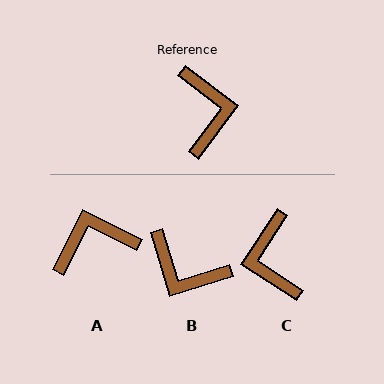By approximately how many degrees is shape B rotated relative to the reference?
Approximately 126 degrees clockwise.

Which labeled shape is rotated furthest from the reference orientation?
C, about 177 degrees away.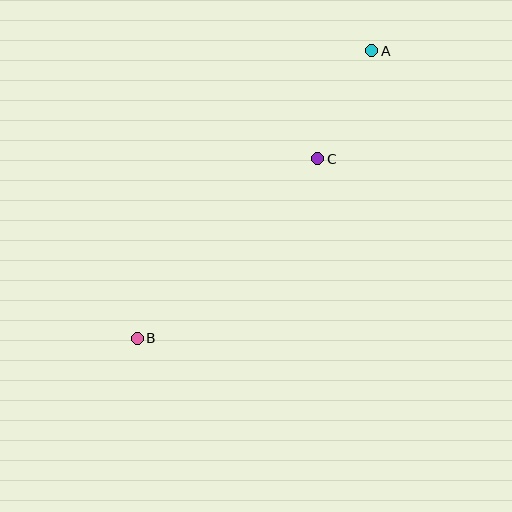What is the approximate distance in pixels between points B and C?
The distance between B and C is approximately 255 pixels.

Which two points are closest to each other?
Points A and C are closest to each other.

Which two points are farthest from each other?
Points A and B are farthest from each other.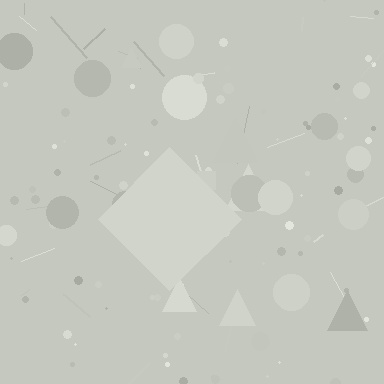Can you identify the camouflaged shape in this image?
The camouflaged shape is a diamond.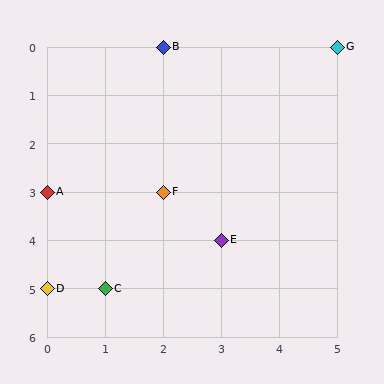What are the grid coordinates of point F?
Point F is at grid coordinates (2, 3).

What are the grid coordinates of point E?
Point E is at grid coordinates (3, 4).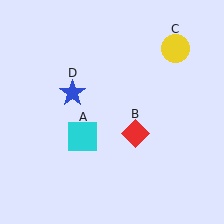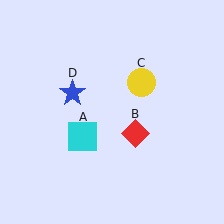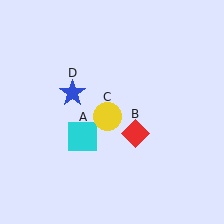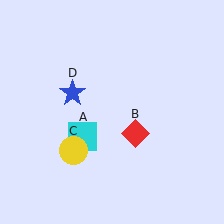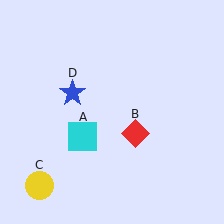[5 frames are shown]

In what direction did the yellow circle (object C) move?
The yellow circle (object C) moved down and to the left.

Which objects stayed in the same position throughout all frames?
Cyan square (object A) and red diamond (object B) and blue star (object D) remained stationary.